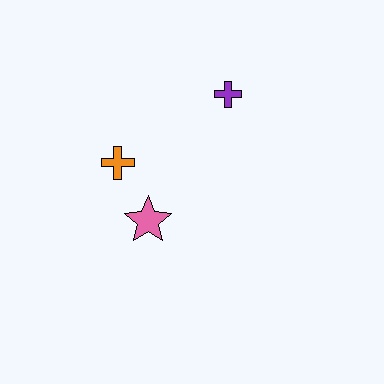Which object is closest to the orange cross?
The pink star is closest to the orange cross.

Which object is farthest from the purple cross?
The pink star is farthest from the purple cross.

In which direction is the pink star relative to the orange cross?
The pink star is below the orange cross.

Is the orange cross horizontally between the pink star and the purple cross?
No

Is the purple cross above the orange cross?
Yes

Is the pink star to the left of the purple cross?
Yes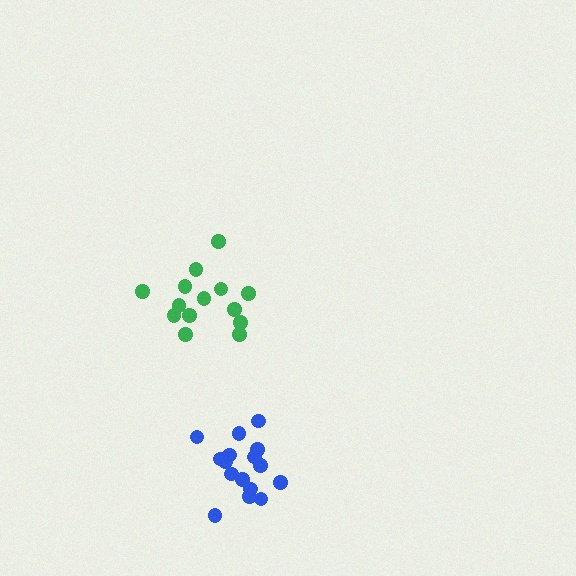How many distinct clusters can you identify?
There are 2 distinct clusters.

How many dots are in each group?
Group 1: 14 dots, Group 2: 16 dots (30 total).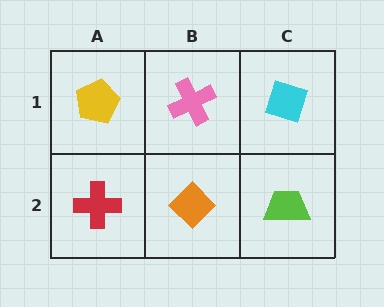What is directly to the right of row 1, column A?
A pink cross.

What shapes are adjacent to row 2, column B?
A pink cross (row 1, column B), a red cross (row 2, column A), a lime trapezoid (row 2, column C).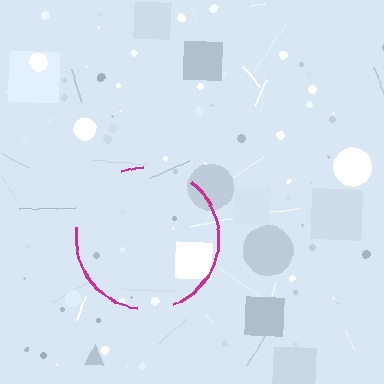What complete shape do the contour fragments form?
The contour fragments form a circle.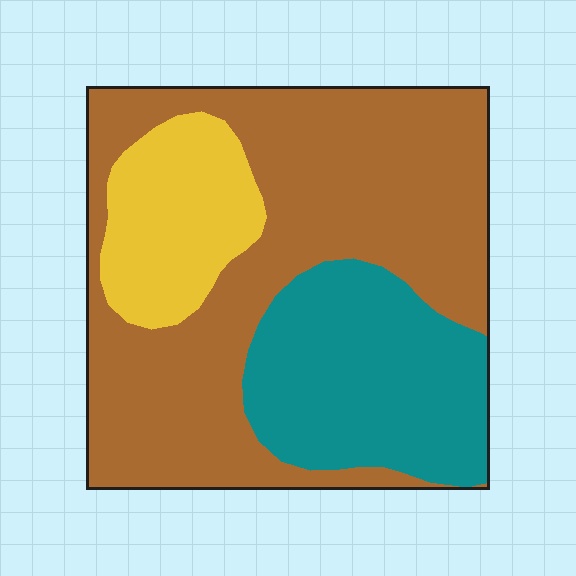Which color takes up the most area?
Brown, at roughly 55%.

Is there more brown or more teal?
Brown.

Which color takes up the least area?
Yellow, at roughly 15%.